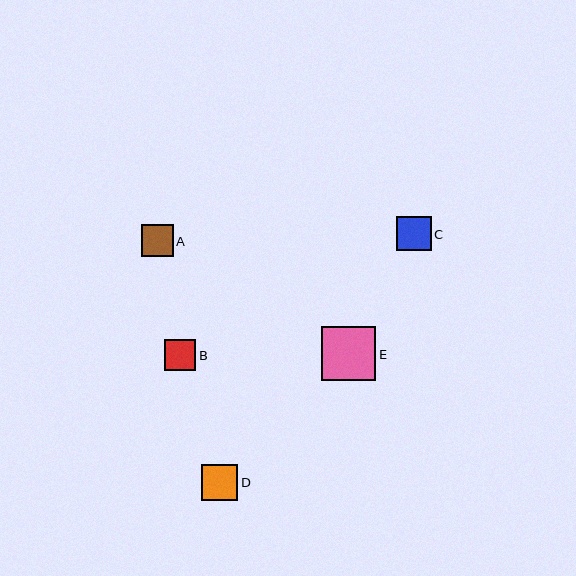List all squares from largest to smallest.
From largest to smallest: E, D, C, A, B.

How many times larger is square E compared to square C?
Square E is approximately 1.6 times the size of square C.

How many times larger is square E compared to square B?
Square E is approximately 1.7 times the size of square B.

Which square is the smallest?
Square B is the smallest with a size of approximately 31 pixels.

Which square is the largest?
Square E is the largest with a size of approximately 54 pixels.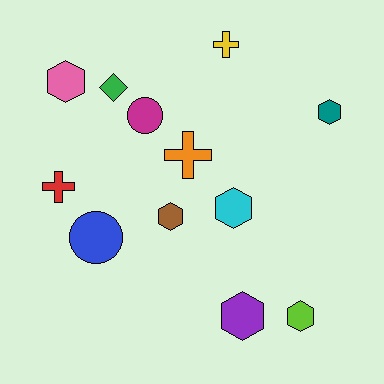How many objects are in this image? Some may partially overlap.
There are 12 objects.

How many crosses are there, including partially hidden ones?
There are 3 crosses.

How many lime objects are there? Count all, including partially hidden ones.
There is 1 lime object.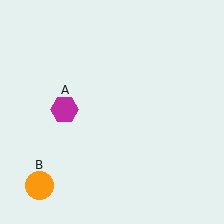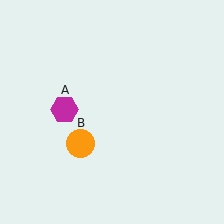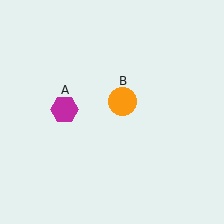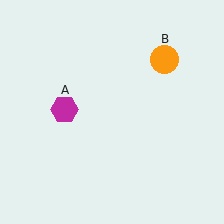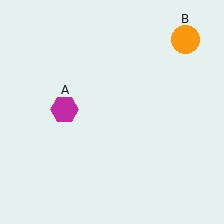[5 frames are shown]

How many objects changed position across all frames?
1 object changed position: orange circle (object B).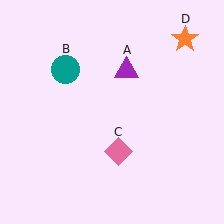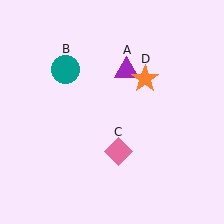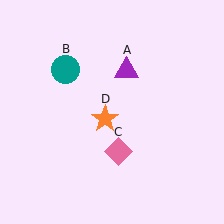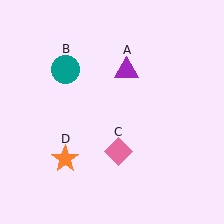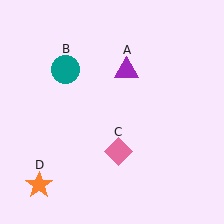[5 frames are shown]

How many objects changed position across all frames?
1 object changed position: orange star (object D).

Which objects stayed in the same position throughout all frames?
Purple triangle (object A) and teal circle (object B) and pink diamond (object C) remained stationary.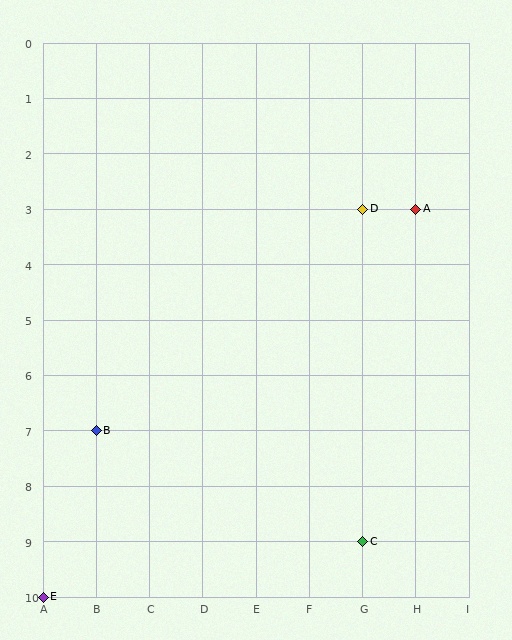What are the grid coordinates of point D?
Point D is at grid coordinates (G, 3).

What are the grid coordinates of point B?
Point B is at grid coordinates (B, 7).